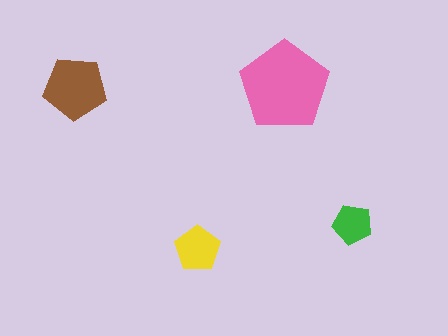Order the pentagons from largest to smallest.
the pink one, the brown one, the yellow one, the green one.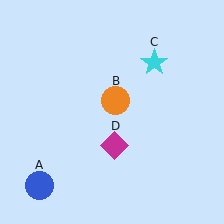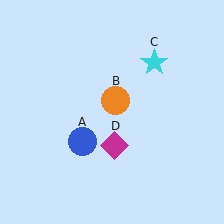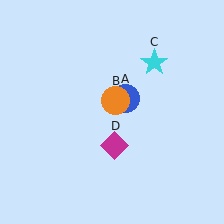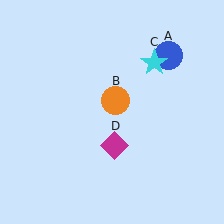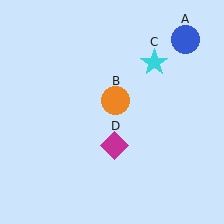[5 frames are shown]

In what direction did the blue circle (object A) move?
The blue circle (object A) moved up and to the right.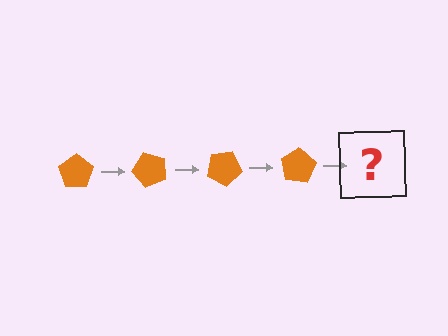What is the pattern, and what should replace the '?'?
The pattern is that the pentagon rotates 50 degrees each step. The '?' should be an orange pentagon rotated 200 degrees.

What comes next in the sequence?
The next element should be an orange pentagon rotated 200 degrees.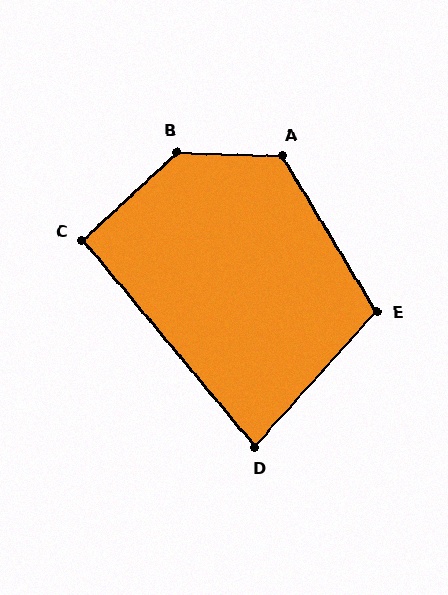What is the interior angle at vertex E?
Approximately 107 degrees (obtuse).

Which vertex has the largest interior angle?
B, at approximately 135 degrees.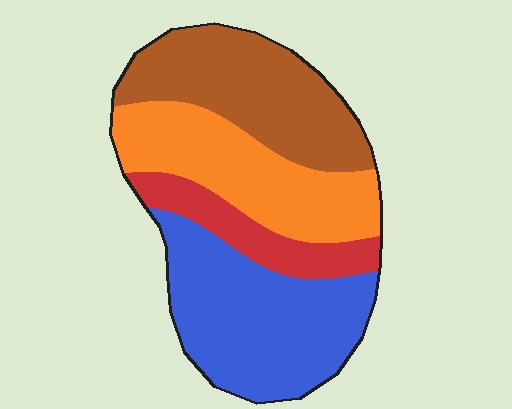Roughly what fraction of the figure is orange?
Orange covers about 25% of the figure.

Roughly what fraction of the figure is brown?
Brown takes up between a sixth and a third of the figure.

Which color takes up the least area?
Red, at roughly 15%.